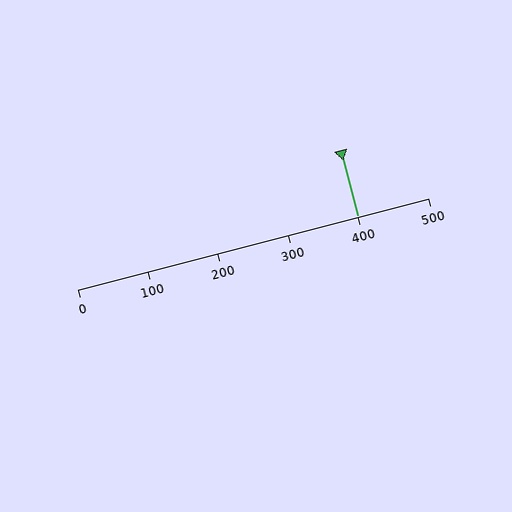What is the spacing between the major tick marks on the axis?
The major ticks are spaced 100 apart.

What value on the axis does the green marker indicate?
The marker indicates approximately 400.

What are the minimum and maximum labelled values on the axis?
The axis runs from 0 to 500.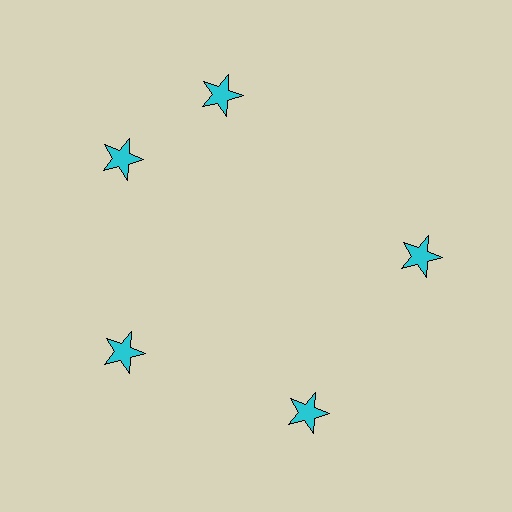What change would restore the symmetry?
The symmetry would be restored by rotating it back into even spacing with its neighbors so that all 5 stars sit at equal angles and equal distance from the center.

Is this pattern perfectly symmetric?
No. The 5 cyan stars are arranged in a ring, but one element near the 1 o'clock position is rotated out of alignment along the ring, breaking the 5-fold rotational symmetry.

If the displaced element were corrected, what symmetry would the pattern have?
It would have 5-fold rotational symmetry — the pattern would map onto itself every 72 degrees.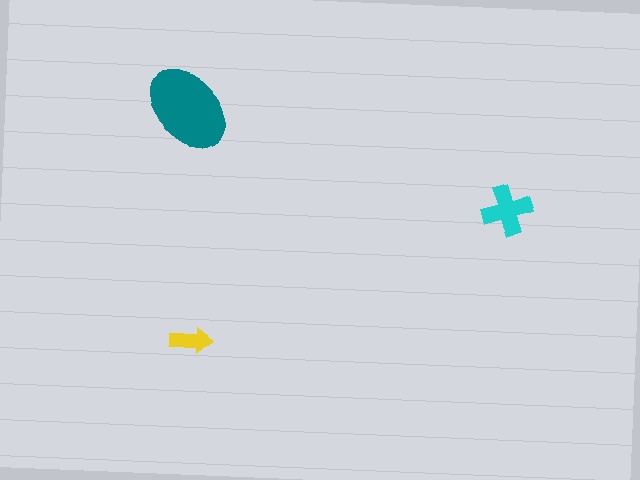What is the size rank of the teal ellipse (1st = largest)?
1st.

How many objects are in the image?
There are 3 objects in the image.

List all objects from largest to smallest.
The teal ellipse, the cyan cross, the yellow arrow.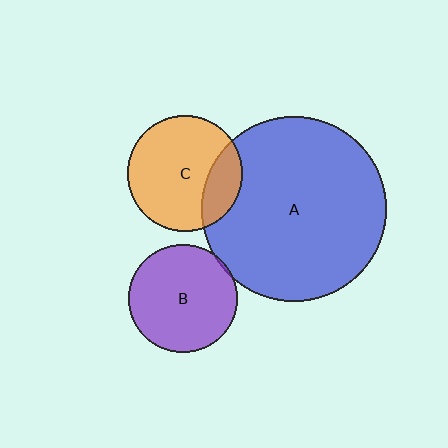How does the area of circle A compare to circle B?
Approximately 2.9 times.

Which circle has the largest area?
Circle A (blue).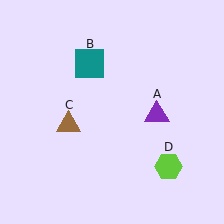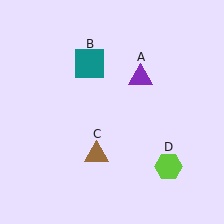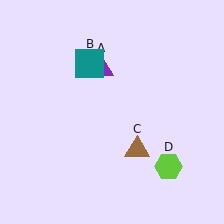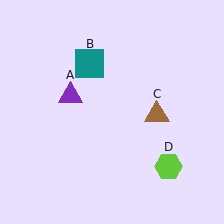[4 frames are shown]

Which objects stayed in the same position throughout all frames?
Teal square (object B) and lime hexagon (object D) remained stationary.